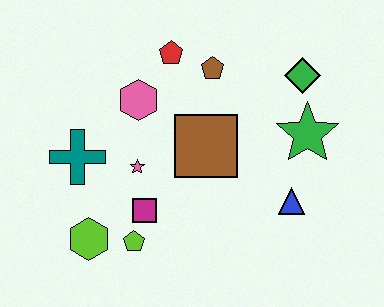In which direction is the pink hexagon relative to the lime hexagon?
The pink hexagon is above the lime hexagon.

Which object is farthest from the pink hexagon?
The blue triangle is farthest from the pink hexagon.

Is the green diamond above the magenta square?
Yes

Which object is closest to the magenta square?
The lime pentagon is closest to the magenta square.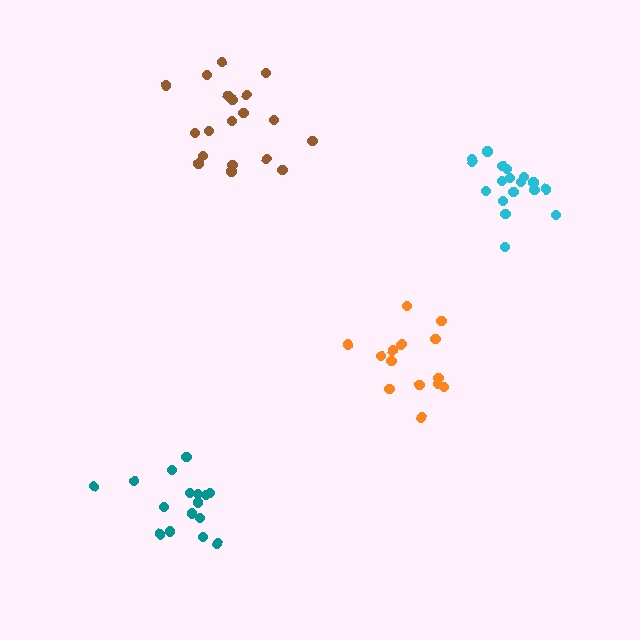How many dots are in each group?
Group 1: 15 dots, Group 2: 16 dots, Group 3: 19 dots, Group 4: 18 dots (68 total).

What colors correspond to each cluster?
The clusters are colored: orange, teal, brown, cyan.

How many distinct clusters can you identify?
There are 4 distinct clusters.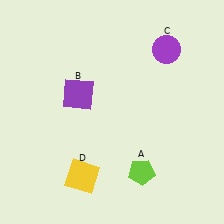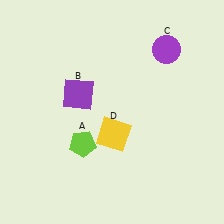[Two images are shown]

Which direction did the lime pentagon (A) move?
The lime pentagon (A) moved left.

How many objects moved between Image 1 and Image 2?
2 objects moved between the two images.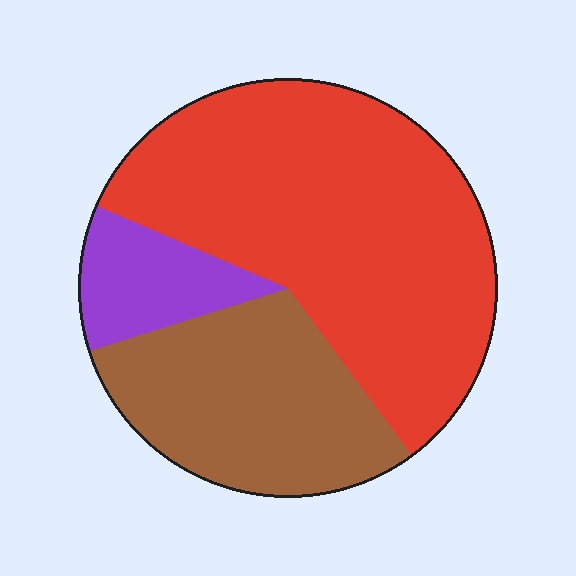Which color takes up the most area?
Red, at roughly 60%.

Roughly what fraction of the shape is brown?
Brown covers about 30% of the shape.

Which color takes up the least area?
Purple, at roughly 10%.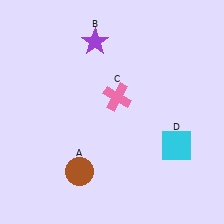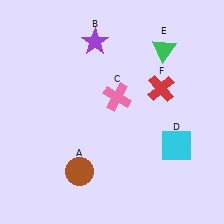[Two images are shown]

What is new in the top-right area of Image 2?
A red cross (F) was added in the top-right area of Image 2.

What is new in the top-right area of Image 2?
A green triangle (E) was added in the top-right area of Image 2.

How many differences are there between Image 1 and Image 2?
There are 2 differences between the two images.